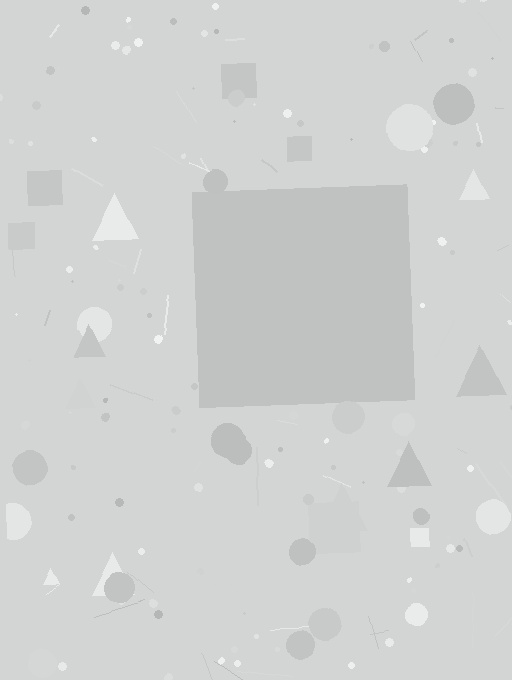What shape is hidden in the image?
A square is hidden in the image.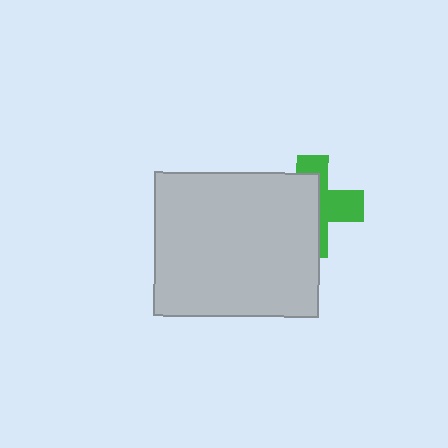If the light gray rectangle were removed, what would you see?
You would see the complete green cross.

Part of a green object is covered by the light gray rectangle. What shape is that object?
It is a cross.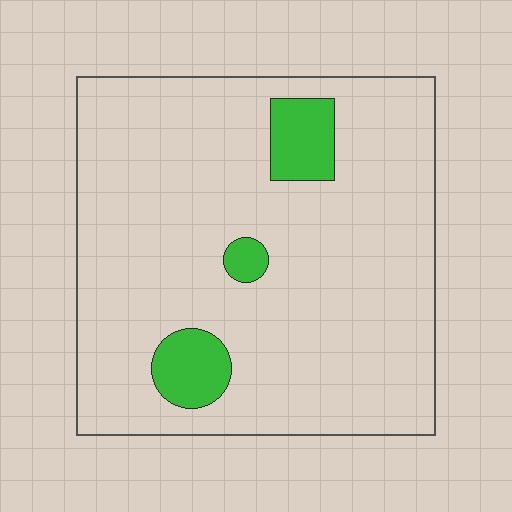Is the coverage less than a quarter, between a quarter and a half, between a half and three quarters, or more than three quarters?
Less than a quarter.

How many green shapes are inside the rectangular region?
3.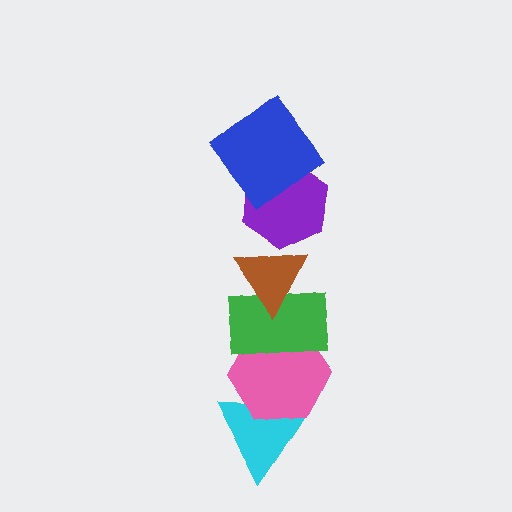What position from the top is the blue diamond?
The blue diamond is 1st from the top.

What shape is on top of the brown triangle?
The purple hexagon is on top of the brown triangle.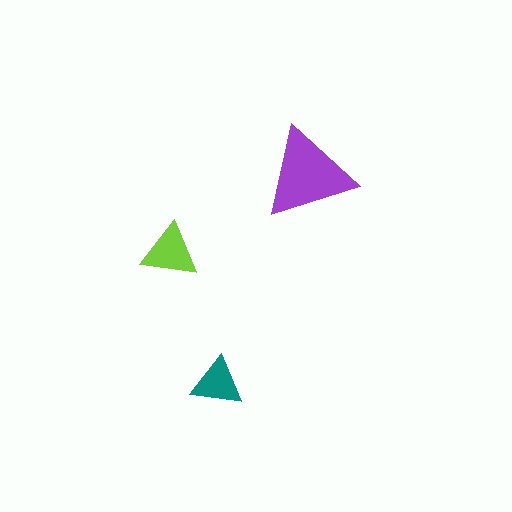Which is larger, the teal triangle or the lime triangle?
The lime one.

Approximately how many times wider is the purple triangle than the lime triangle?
About 1.5 times wider.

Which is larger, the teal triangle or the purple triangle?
The purple one.